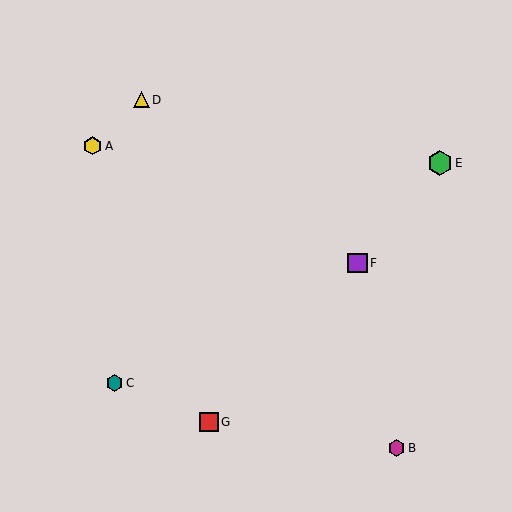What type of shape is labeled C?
Shape C is a teal hexagon.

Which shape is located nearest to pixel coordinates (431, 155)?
The green hexagon (labeled E) at (440, 163) is nearest to that location.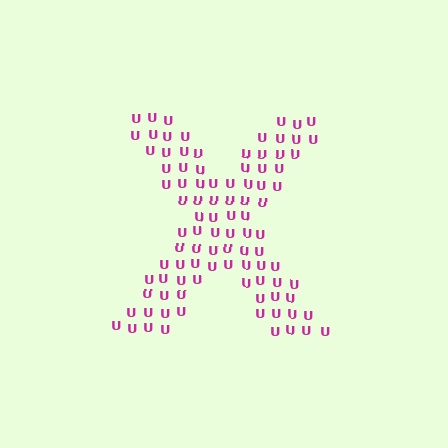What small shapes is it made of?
It is made of small letter U's.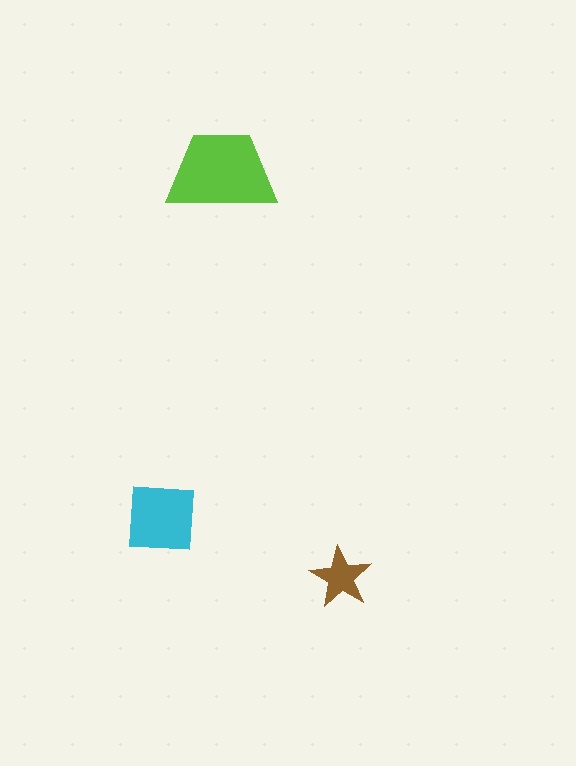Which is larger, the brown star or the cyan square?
The cyan square.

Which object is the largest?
The lime trapezoid.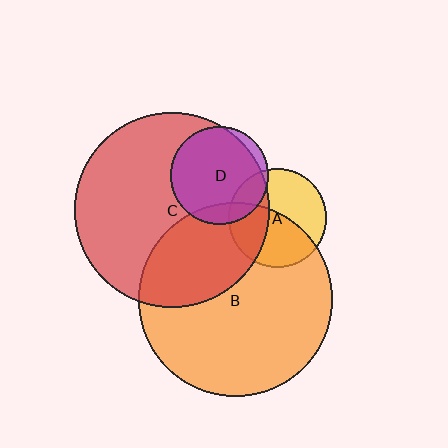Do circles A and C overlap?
Yes.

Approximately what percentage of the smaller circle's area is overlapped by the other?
Approximately 35%.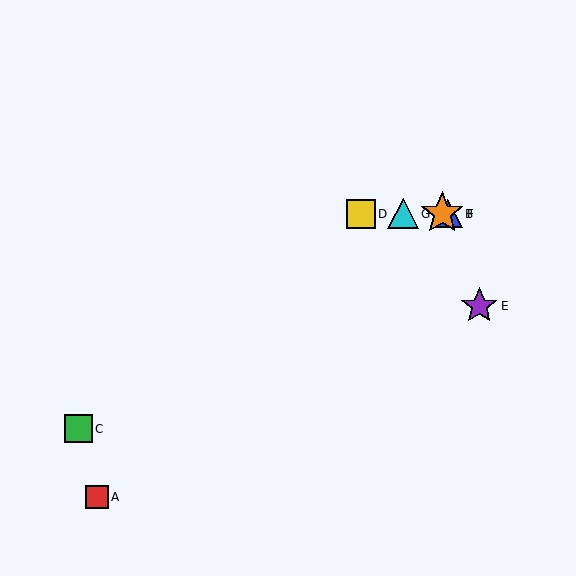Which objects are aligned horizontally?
Objects B, D, F, G are aligned horizontally.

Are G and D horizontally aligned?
Yes, both are at y≈214.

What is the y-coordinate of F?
Object F is at y≈214.